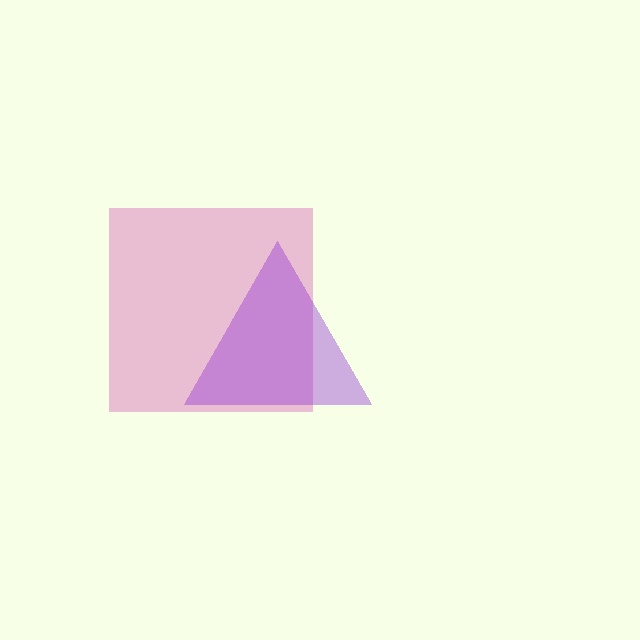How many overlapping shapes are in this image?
There are 2 overlapping shapes in the image.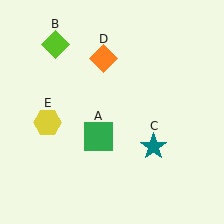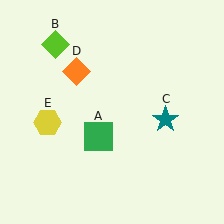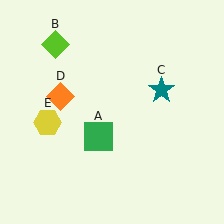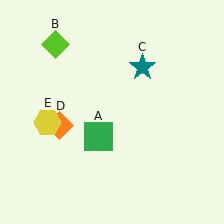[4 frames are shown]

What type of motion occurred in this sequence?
The teal star (object C), orange diamond (object D) rotated counterclockwise around the center of the scene.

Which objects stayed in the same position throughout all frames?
Green square (object A) and lime diamond (object B) and yellow hexagon (object E) remained stationary.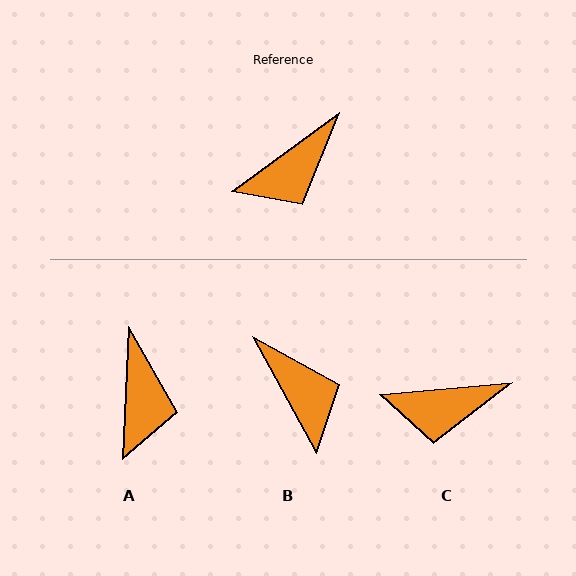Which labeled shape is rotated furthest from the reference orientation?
B, about 82 degrees away.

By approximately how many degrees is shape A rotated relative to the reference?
Approximately 52 degrees counter-clockwise.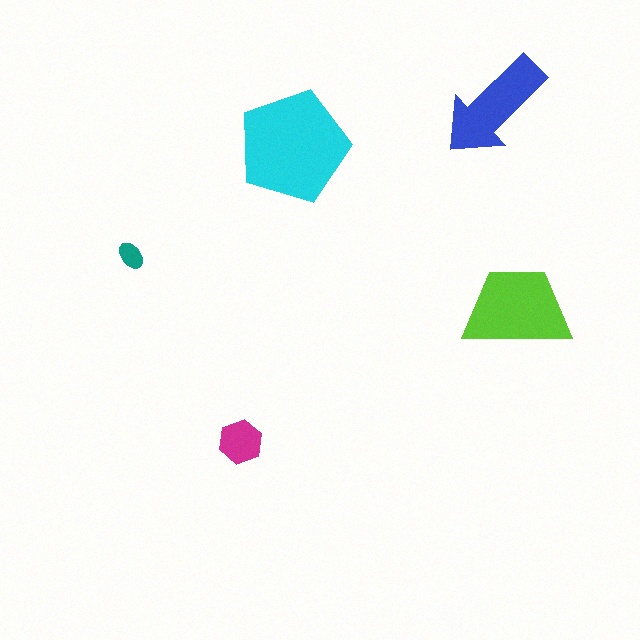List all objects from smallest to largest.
The teal ellipse, the magenta hexagon, the blue arrow, the lime trapezoid, the cyan pentagon.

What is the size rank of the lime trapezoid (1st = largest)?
2nd.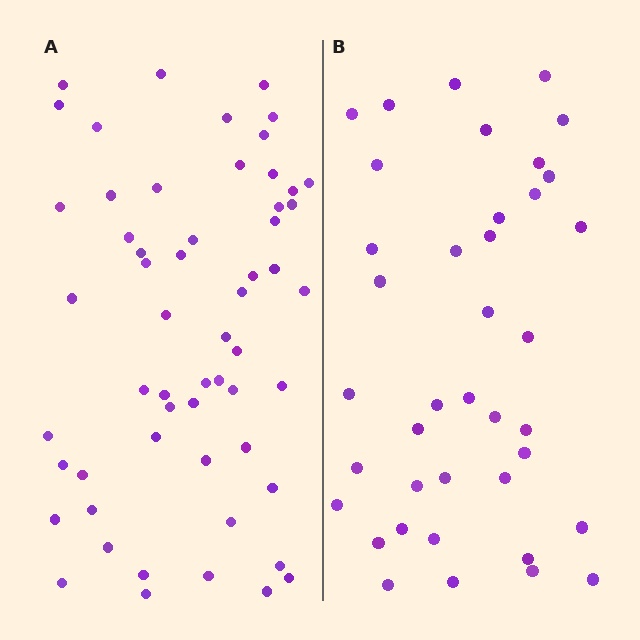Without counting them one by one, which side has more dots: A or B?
Region A (the left region) has more dots.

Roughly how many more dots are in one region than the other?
Region A has approximately 20 more dots than region B.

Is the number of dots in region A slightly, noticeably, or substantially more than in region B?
Region A has substantially more. The ratio is roughly 1.5 to 1.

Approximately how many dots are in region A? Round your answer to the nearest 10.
About 60 dots. (The exact count is 57, which rounds to 60.)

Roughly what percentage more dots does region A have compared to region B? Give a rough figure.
About 45% more.